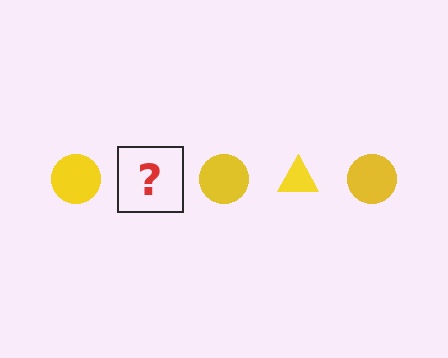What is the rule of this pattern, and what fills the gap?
The rule is that the pattern cycles through circle, triangle shapes in yellow. The gap should be filled with a yellow triangle.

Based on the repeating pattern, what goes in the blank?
The blank should be a yellow triangle.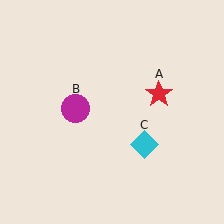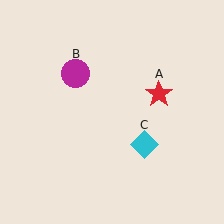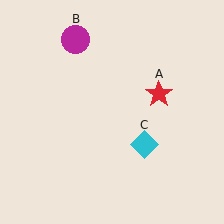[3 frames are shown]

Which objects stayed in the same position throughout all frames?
Red star (object A) and cyan diamond (object C) remained stationary.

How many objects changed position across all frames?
1 object changed position: magenta circle (object B).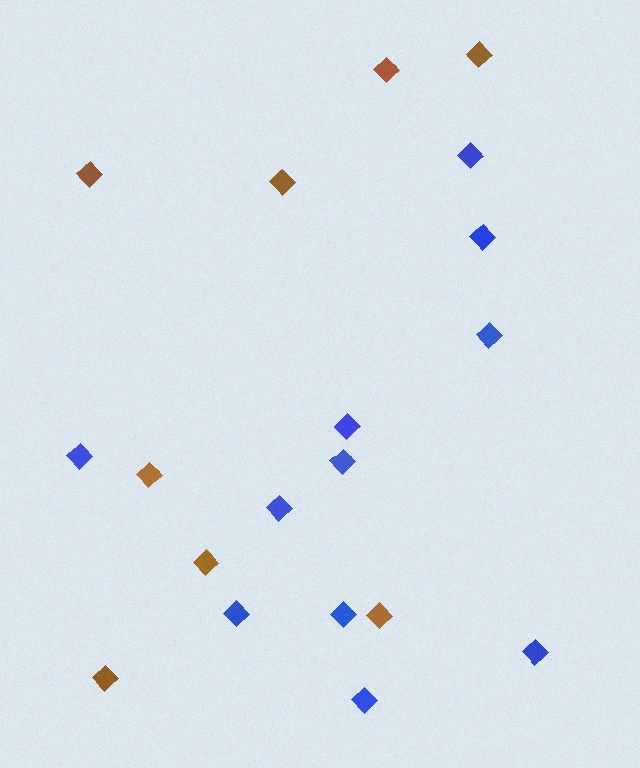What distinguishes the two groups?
There are 2 groups: one group of brown diamonds (8) and one group of blue diamonds (11).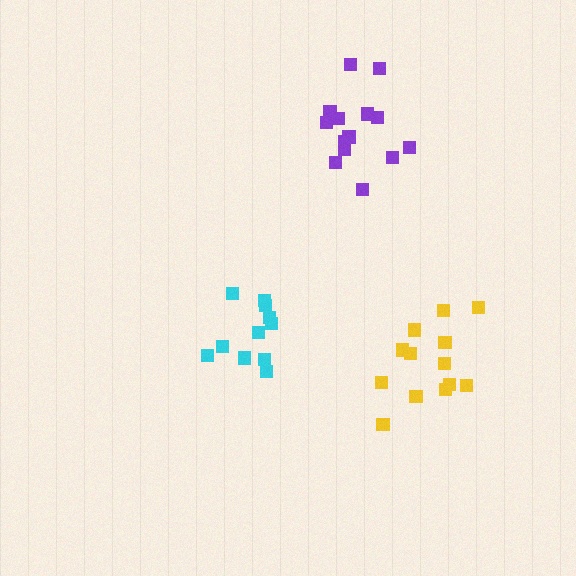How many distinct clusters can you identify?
There are 3 distinct clusters.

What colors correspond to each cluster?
The clusters are colored: yellow, purple, cyan.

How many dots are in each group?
Group 1: 13 dots, Group 2: 15 dots, Group 3: 11 dots (39 total).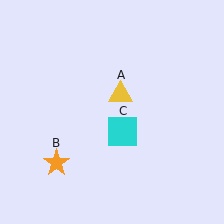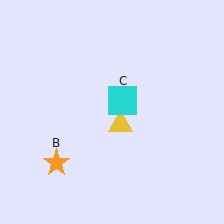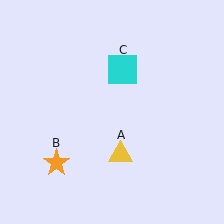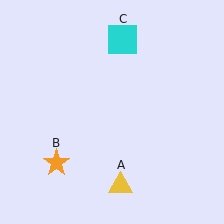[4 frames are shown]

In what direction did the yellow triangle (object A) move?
The yellow triangle (object A) moved down.